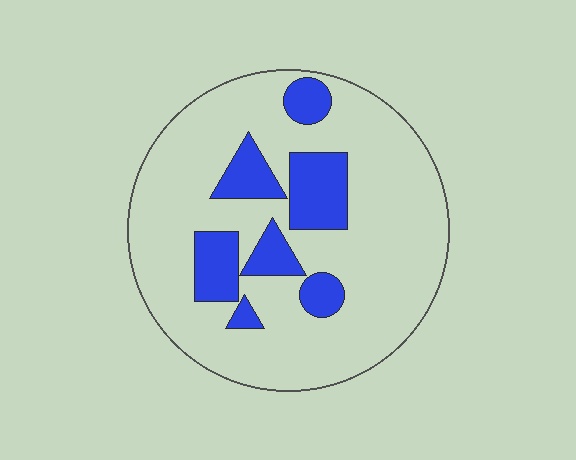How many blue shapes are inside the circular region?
7.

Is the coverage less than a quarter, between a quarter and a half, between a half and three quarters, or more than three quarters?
Less than a quarter.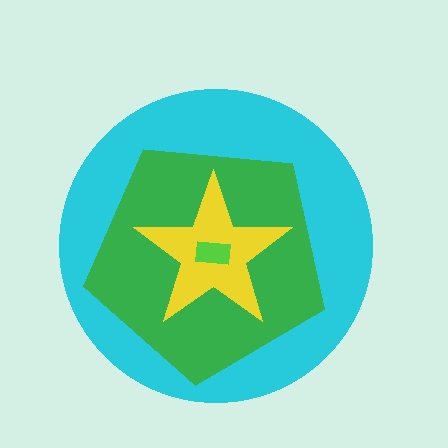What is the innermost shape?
The lime rectangle.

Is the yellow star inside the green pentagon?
Yes.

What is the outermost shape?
The cyan circle.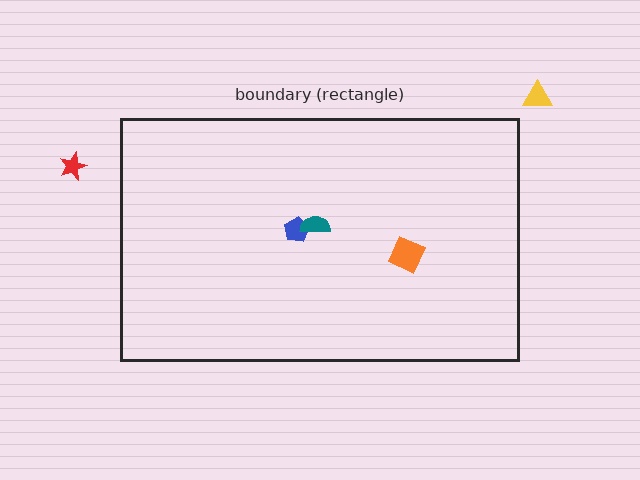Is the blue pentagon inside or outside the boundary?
Inside.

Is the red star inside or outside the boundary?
Outside.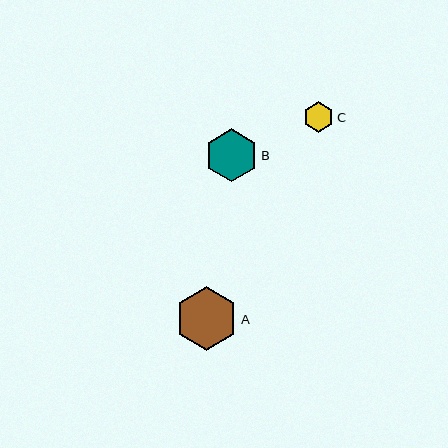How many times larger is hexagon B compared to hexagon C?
Hexagon B is approximately 1.7 times the size of hexagon C.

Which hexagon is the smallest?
Hexagon C is the smallest with a size of approximately 31 pixels.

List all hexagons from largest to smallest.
From largest to smallest: A, B, C.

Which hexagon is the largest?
Hexagon A is the largest with a size of approximately 63 pixels.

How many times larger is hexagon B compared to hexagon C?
Hexagon B is approximately 1.7 times the size of hexagon C.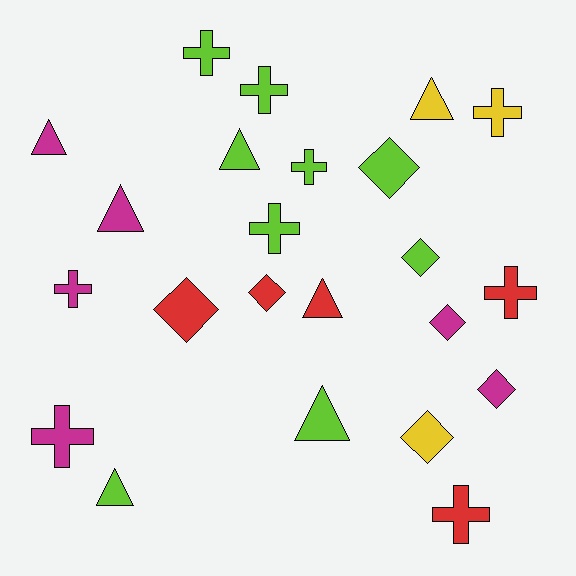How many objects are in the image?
There are 23 objects.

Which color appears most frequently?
Lime, with 9 objects.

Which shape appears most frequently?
Cross, with 9 objects.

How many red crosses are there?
There are 2 red crosses.